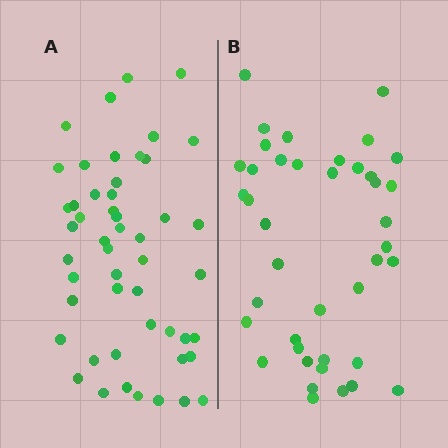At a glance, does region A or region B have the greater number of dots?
Region A (the left region) has more dots.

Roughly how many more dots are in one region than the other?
Region A has roughly 8 or so more dots than region B.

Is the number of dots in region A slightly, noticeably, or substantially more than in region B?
Region A has only slightly more — the two regions are fairly close. The ratio is roughly 1.2 to 1.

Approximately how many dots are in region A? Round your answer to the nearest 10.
About 50 dots.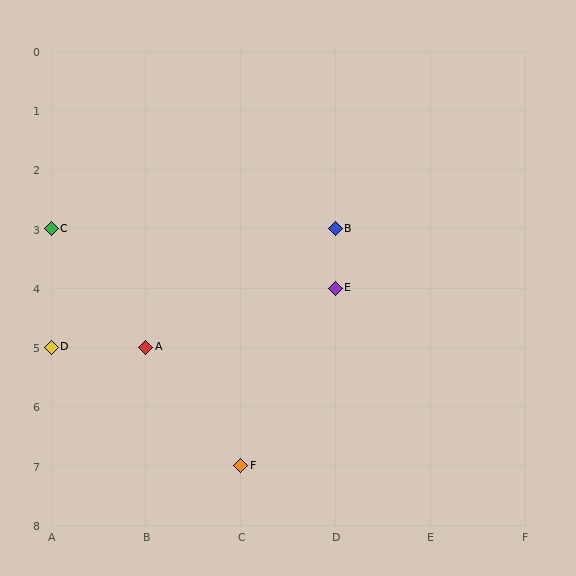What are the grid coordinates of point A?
Point A is at grid coordinates (B, 5).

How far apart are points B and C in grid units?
Points B and C are 3 columns apart.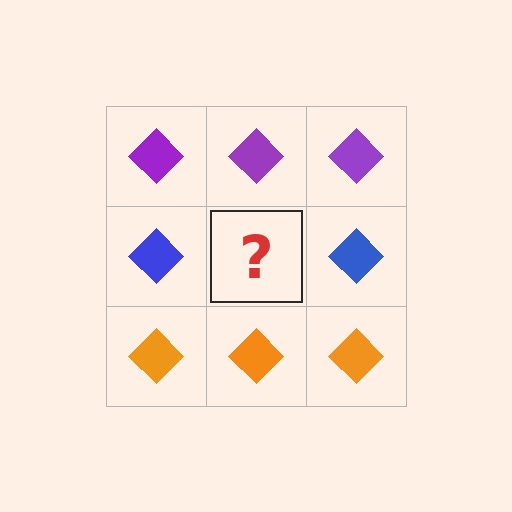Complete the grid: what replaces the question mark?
The question mark should be replaced with a blue diamond.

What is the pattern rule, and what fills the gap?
The rule is that each row has a consistent color. The gap should be filled with a blue diamond.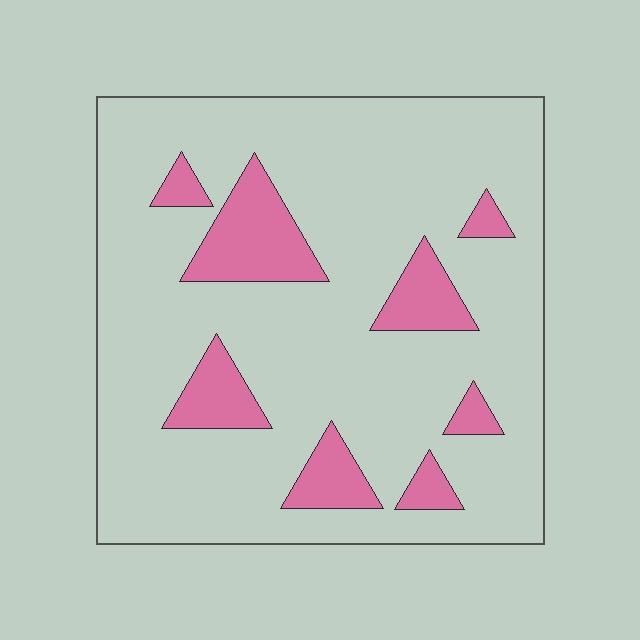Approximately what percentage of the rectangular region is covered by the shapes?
Approximately 15%.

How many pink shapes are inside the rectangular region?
8.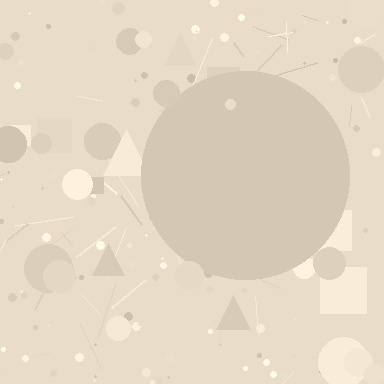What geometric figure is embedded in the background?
A circle is embedded in the background.